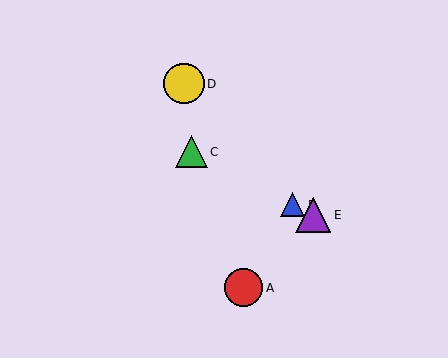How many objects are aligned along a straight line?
3 objects (B, C, E) are aligned along a straight line.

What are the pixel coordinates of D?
Object D is at (184, 84).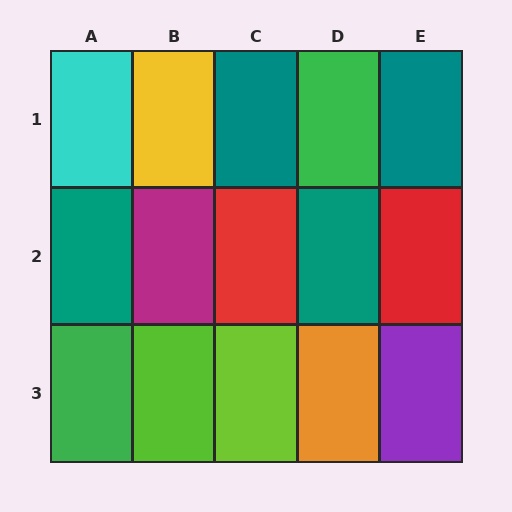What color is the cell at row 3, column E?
Purple.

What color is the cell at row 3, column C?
Lime.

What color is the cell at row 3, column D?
Orange.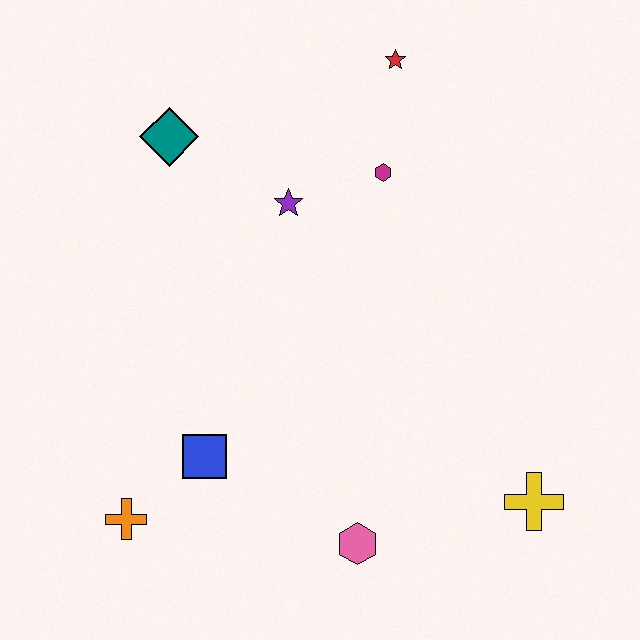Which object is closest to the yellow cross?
The pink hexagon is closest to the yellow cross.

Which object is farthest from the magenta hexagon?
The orange cross is farthest from the magenta hexagon.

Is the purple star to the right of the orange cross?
Yes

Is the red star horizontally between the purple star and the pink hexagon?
No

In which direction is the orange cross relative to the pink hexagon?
The orange cross is to the left of the pink hexagon.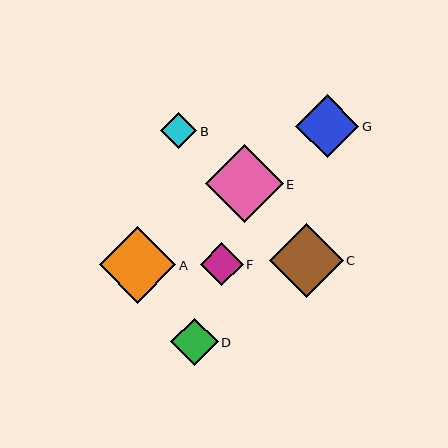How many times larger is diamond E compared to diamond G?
Diamond E is approximately 1.2 times the size of diamond G.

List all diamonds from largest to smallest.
From largest to smallest: E, A, C, G, D, F, B.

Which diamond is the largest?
Diamond E is the largest with a size of approximately 78 pixels.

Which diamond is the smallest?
Diamond B is the smallest with a size of approximately 36 pixels.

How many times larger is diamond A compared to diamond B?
Diamond A is approximately 2.1 times the size of diamond B.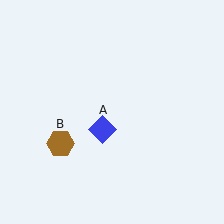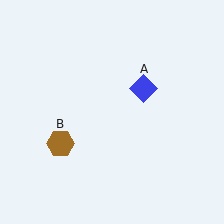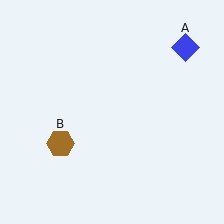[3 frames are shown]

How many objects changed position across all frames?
1 object changed position: blue diamond (object A).